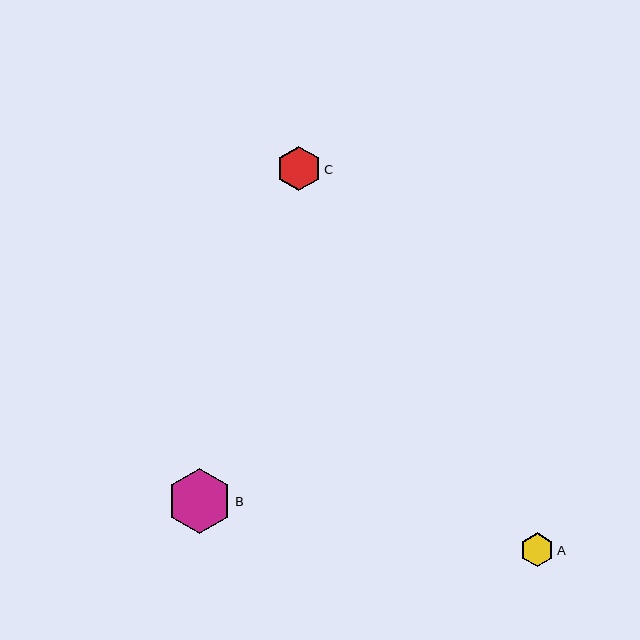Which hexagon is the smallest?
Hexagon A is the smallest with a size of approximately 34 pixels.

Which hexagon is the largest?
Hexagon B is the largest with a size of approximately 65 pixels.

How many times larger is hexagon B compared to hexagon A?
Hexagon B is approximately 1.9 times the size of hexagon A.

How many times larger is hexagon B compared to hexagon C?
Hexagon B is approximately 1.5 times the size of hexagon C.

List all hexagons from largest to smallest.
From largest to smallest: B, C, A.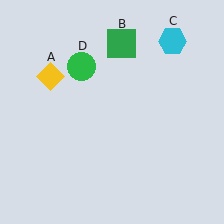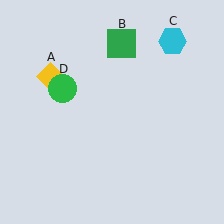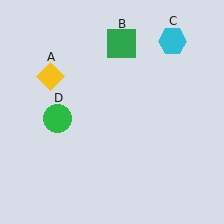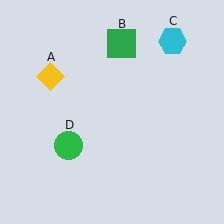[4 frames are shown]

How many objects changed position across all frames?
1 object changed position: green circle (object D).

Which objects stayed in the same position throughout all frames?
Yellow diamond (object A) and green square (object B) and cyan hexagon (object C) remained stationary.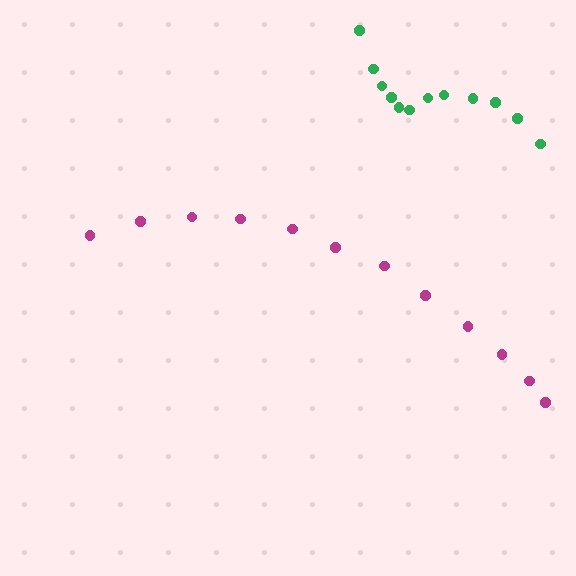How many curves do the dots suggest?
There are 2 distinct paths.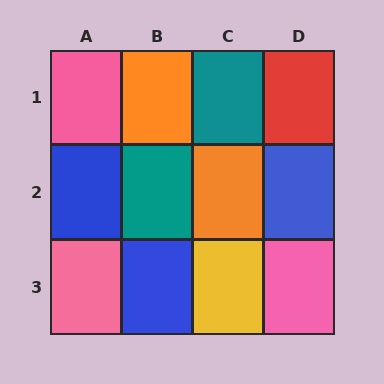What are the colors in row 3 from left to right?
Pink, blue, yellow, pink.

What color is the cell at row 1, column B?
Orange.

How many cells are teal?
2 cells are teal.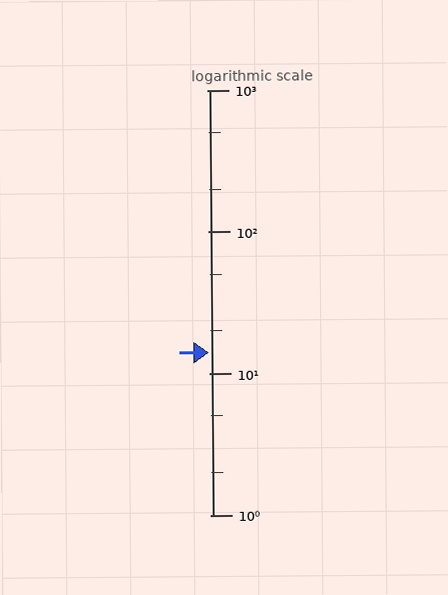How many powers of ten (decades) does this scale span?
The scale spans 3 decades, from 1 to 1000.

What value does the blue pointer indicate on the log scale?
The pointer indicates approximately 14.